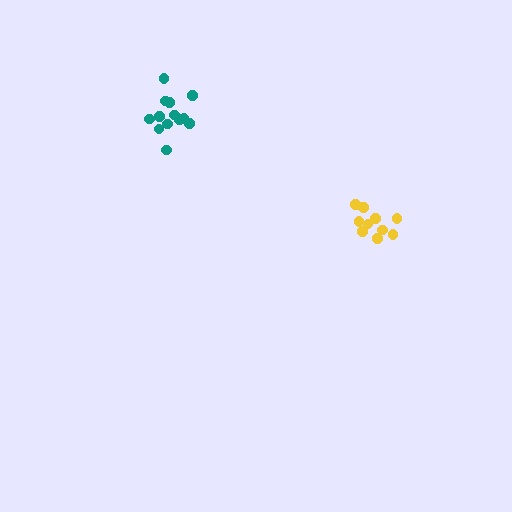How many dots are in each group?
Group 1: 14 dots, Group 2: 10 dots (24 total).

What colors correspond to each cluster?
The clusters are colored: teal, yellow.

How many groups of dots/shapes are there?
There are 2 groups.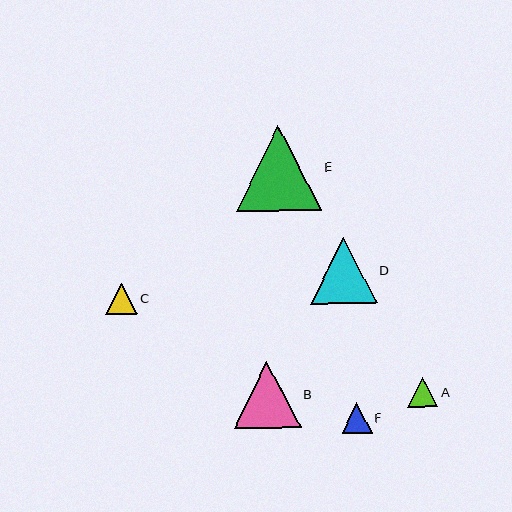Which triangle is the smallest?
Triangle A is the smallest with a size of approximately 30 pixels.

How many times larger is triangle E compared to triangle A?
Triangle E is approximately 2.8 times the size of triangle A.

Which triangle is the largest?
Triangle E is the largest with a size of approximately 85 pixels.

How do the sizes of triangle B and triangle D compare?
Triangle B and triangle D are approximately the same size.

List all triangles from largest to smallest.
From largest to smallest: E, B, D, C, F, A.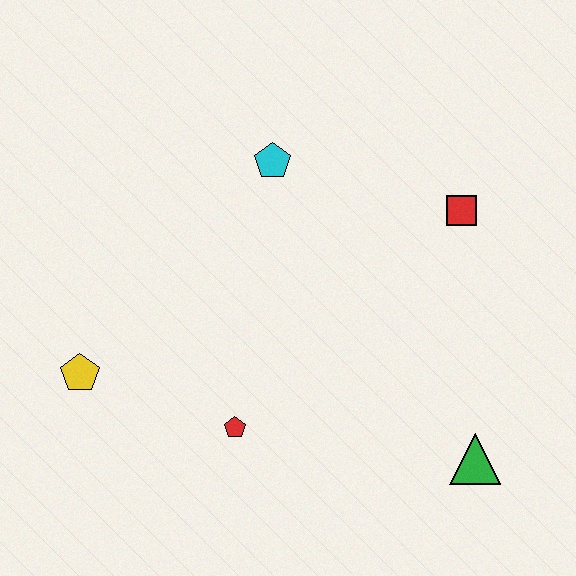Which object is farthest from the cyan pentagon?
The green triangle is farthest from the cyan pentagon.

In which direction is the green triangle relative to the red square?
The green triangle is below the red square.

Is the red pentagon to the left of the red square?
Yes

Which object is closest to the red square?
The cyan pentagon is closest to the red square.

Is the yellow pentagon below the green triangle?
No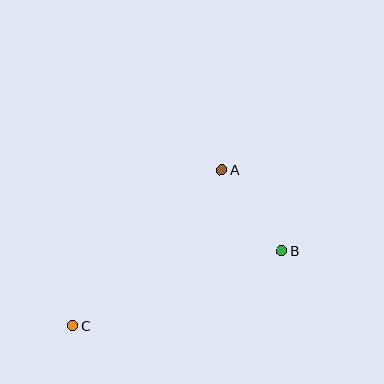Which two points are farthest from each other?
Points B and C are farthest from each other.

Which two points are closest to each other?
Points A and B are closest to each other.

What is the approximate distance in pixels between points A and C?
The distance between A and C is approximately 215 pixels.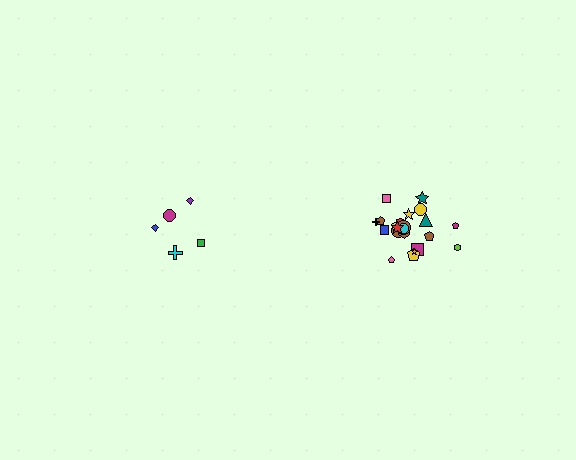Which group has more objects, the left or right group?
The right group.